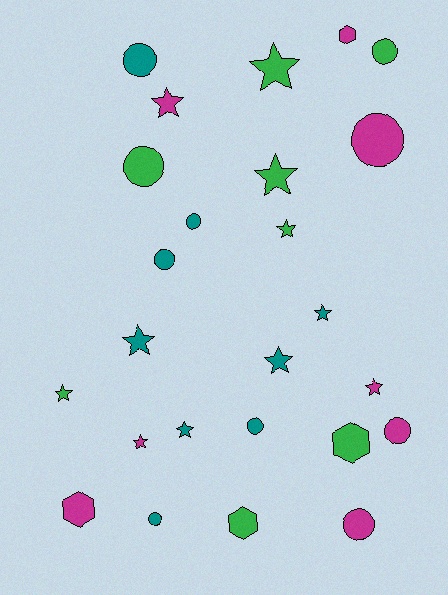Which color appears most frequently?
Teal, with 9 objects.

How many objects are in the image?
There are 25 objects.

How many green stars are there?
There are 4 green stars.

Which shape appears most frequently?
Star, with 11 objects.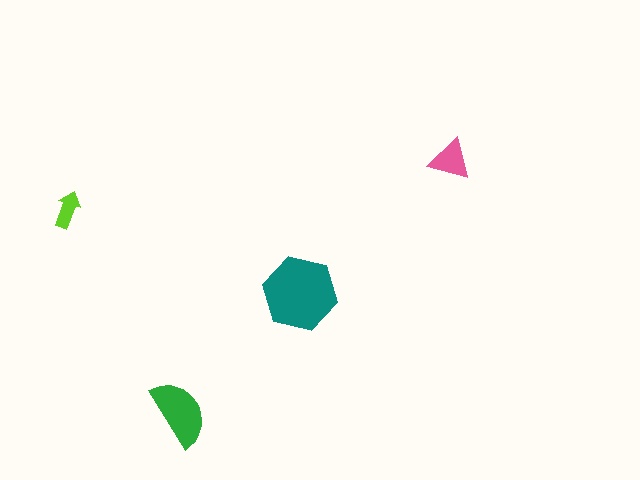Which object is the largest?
The teal hexagon.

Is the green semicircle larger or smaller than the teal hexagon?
Smaller.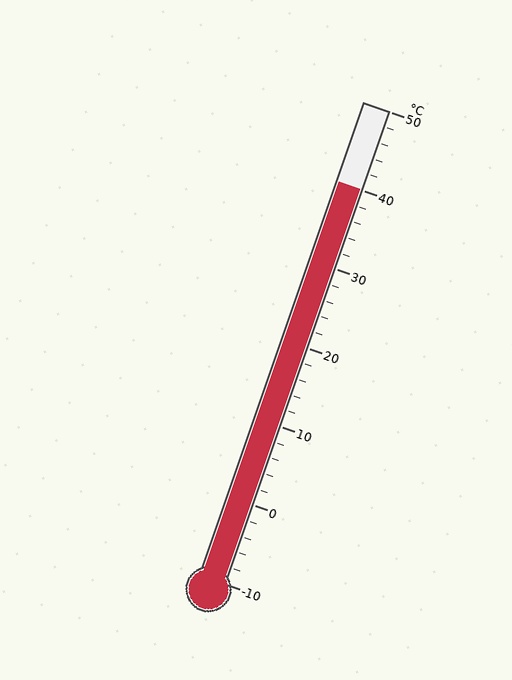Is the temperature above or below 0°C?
The temperature is above 0°C.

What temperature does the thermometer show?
The thermometer shows approximately 40°C.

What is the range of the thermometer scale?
The thermometer scale ranges from -10°C to 50°C.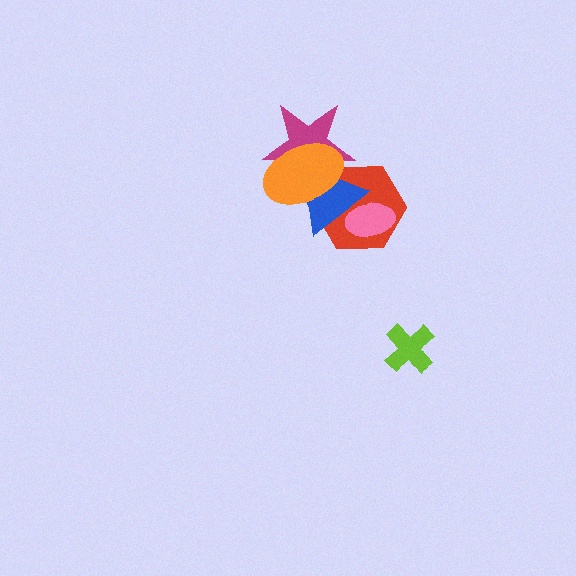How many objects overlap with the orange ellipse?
3 objects overlap with the orange ellipse.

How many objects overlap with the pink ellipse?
2 objects overlap with the pink ellipse.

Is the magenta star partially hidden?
Yes, it is partially covered by another shape.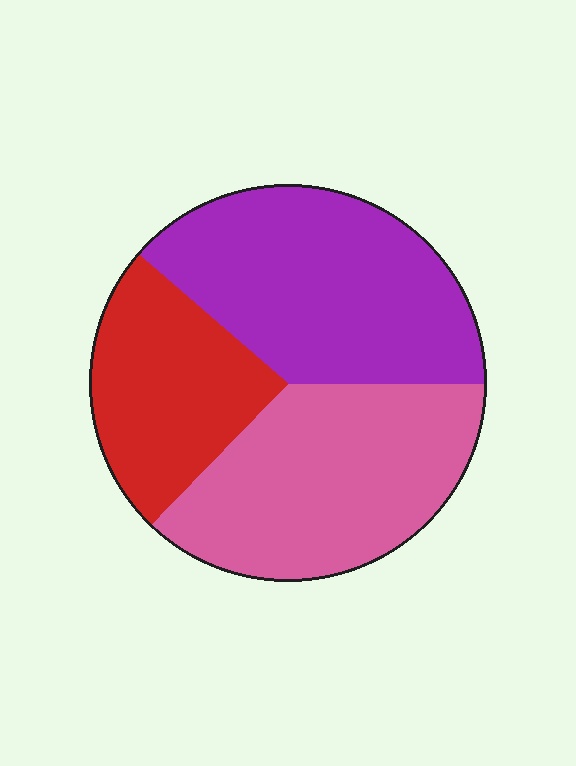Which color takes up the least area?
Red, at roughly 25%.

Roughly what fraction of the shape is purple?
Purple takes up about two fifths (2/5) of the shape.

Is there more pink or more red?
Pink.